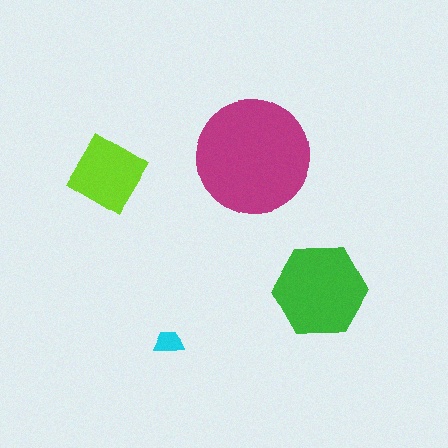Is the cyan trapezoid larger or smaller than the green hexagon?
Smaller.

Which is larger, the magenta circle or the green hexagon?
The magenta circle.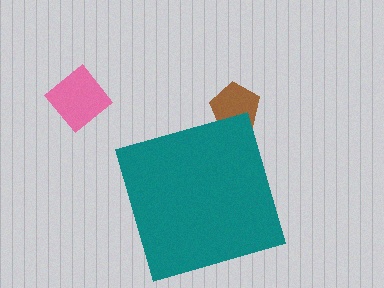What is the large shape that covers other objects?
A teal diamond.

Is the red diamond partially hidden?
Yes, the red diamond is partially hidden behind the teal diamond.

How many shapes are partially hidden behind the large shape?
2 shapes are partially hidden.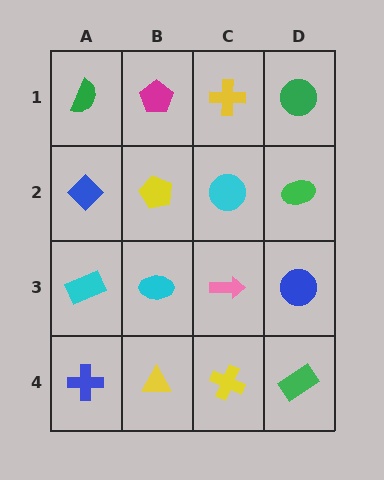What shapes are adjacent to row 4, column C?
A pink arrow (row 3, column C), a yellow triangle (row 4, column B), a green rectangle (row 4, column D).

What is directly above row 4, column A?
A cyan rectangle.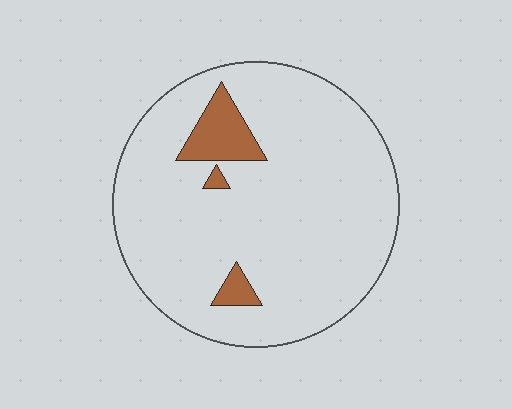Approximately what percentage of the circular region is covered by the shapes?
Approximately 10%.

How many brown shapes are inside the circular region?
3.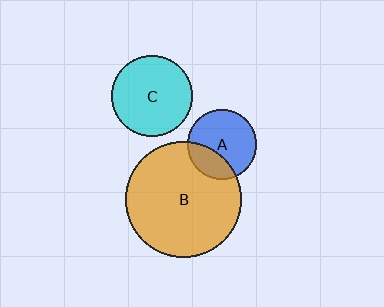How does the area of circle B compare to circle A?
Approximately 2.8 times.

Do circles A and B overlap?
Yes.